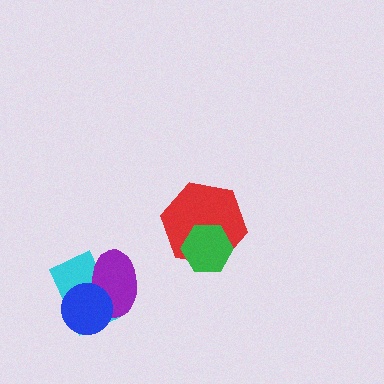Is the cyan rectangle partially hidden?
Yes, it is partially covered by another shape.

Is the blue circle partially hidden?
No, no other shape covers it.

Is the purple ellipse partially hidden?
Yes, it is partially covered by another shape.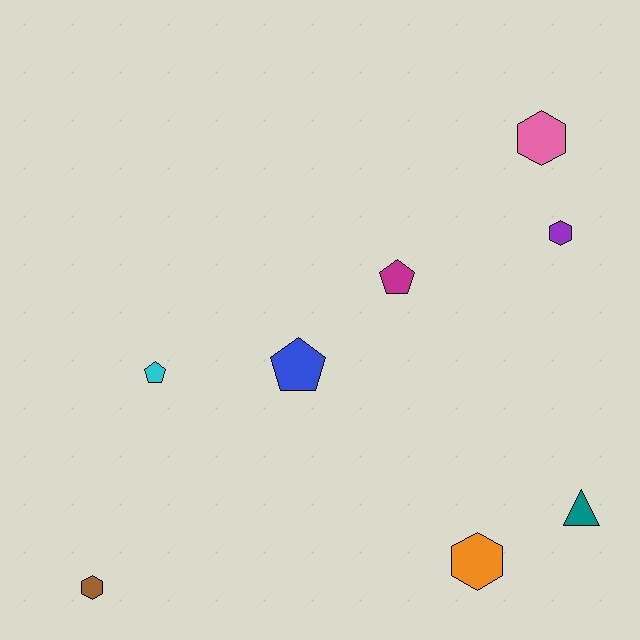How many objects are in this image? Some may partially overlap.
There are 8 objects.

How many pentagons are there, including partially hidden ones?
There are 3 pentagons.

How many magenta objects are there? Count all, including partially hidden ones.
There is 1 magenta object.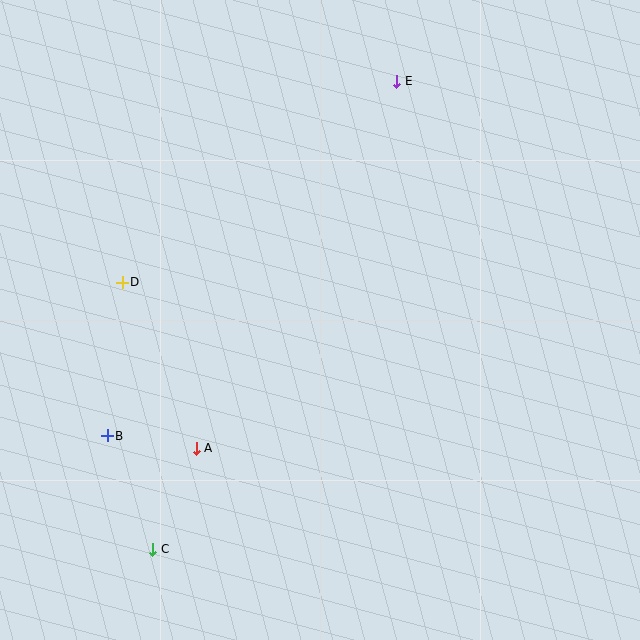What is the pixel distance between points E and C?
The distance between E and C is 528 pixels.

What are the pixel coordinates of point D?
Point D is at (122, 282).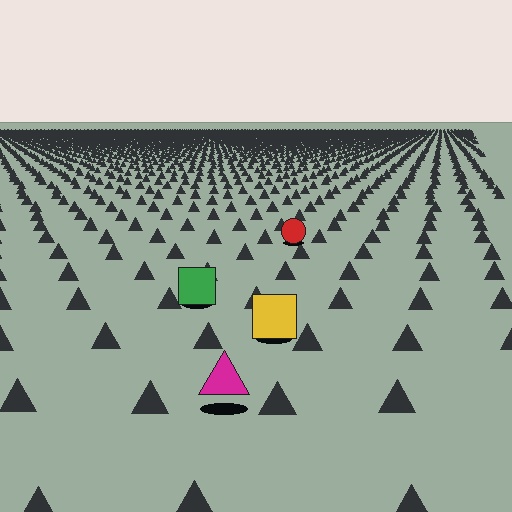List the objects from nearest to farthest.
From nearest to farthest: the magenta triangle, the yellow square, the green square, the red circle.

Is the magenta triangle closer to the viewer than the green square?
Yes. The magenta triangle is closer — you can tell from the texture gradient: the ground texture is coarser near it.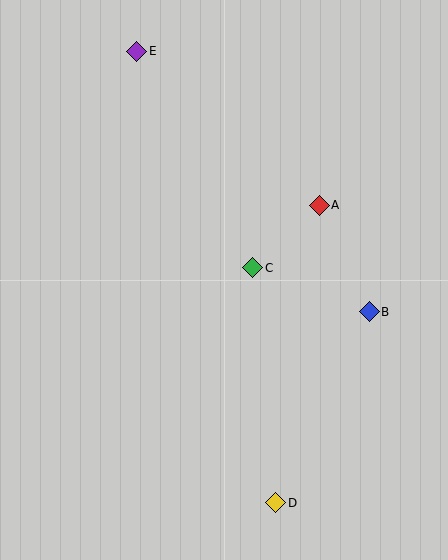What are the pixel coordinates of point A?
Point A is at (319, 205).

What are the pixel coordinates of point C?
Point C is at (253, 268).